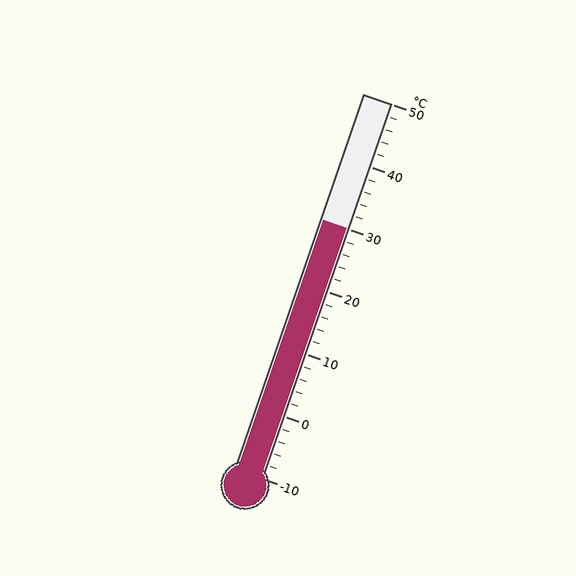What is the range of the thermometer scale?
The thermometer scale ranges from -10°C to 50°C.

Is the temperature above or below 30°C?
The temperature is at 30°C.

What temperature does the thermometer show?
The thermometer shows approximately 30°C.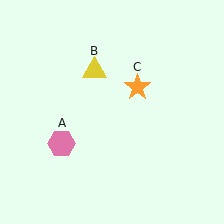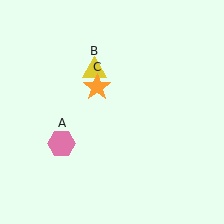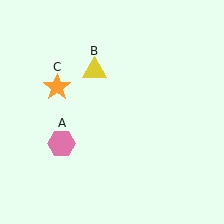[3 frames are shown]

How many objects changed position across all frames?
1 object changed position: orange star (object C).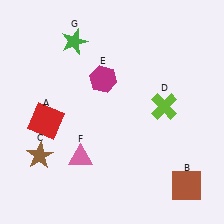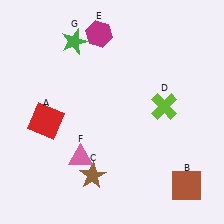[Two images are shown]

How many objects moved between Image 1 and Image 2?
2 objects moved between the two images.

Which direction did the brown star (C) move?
The brown star (C) moved right.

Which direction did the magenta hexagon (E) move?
The magenta hexagon (E) moved up.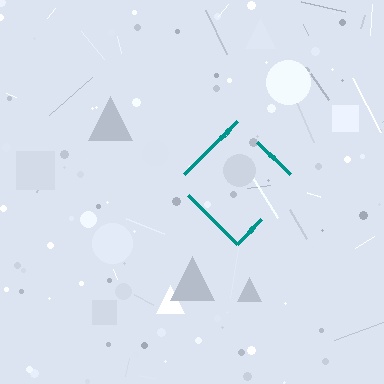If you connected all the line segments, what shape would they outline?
They would outline a diamond.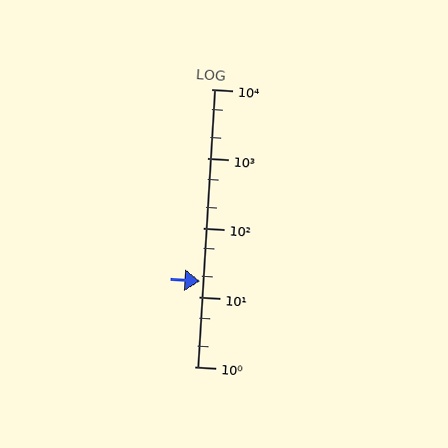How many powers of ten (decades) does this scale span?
The scale spans 4 decades, from 1 to 10000.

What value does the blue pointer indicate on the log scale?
The pointer indicates approximately 17.